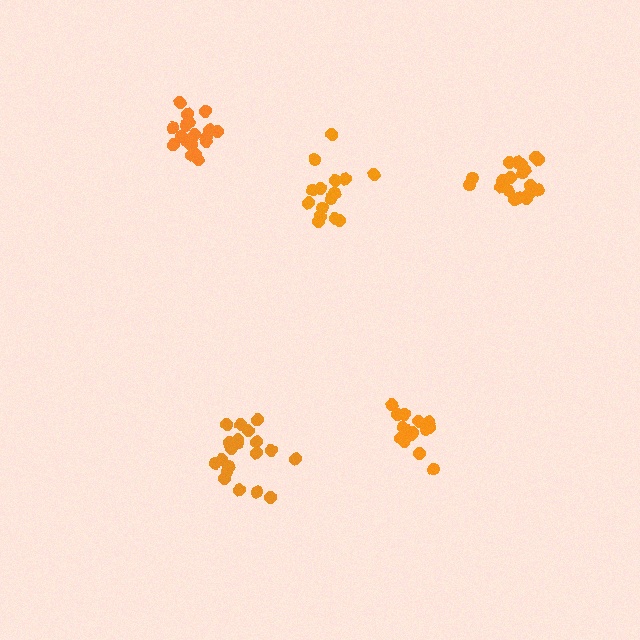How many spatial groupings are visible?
There are 5 spatial groupings.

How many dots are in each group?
Group 1: 20 dots, Group 2: 15 dots, Group 3: 20 dots, Group 4: 15 dots, Group 5: 18 dots (88 total).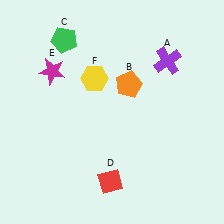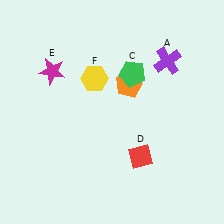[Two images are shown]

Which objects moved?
The objects that moved are: the green pentagon (C), the red diamond (D).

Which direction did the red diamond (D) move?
The red diamond (D) moved right.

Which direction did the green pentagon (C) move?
The green pentagon (C) moved right.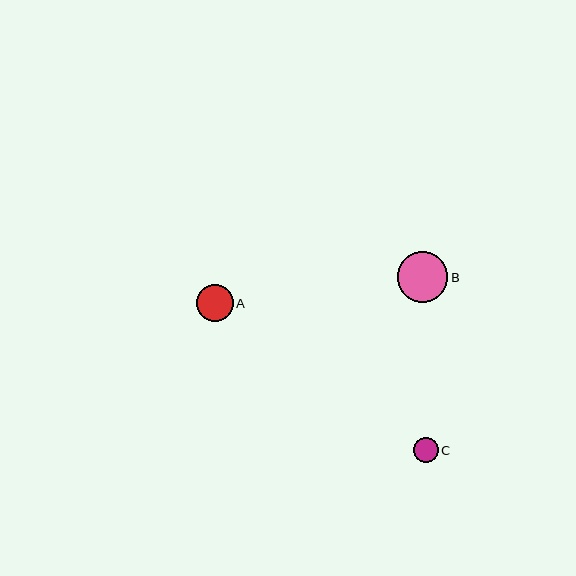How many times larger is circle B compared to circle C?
Circle B is approximately 2.0 times the size of circle C.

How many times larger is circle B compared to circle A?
Circle B is approximately 1.4 times the size of circle A.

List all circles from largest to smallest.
From largest to smallest: B, A, C.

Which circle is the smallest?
Circle C is the smallest with a size of approximately 25 pixels.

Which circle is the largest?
Circle B is the largest with a size of approximately 50 pixels.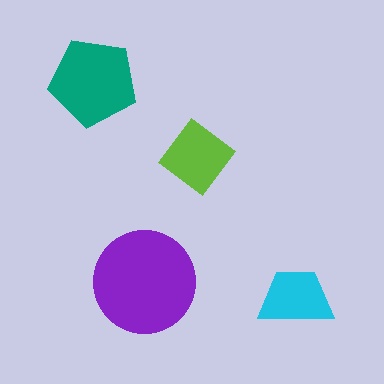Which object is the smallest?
The cyan trapezoid.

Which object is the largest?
The purple circle.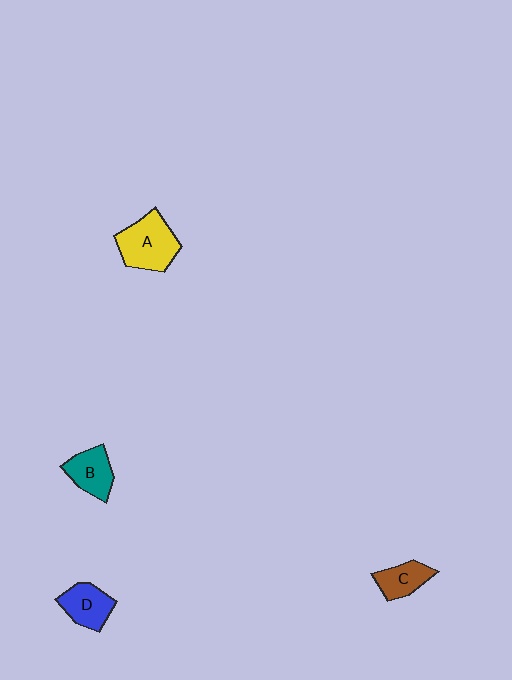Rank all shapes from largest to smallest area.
From largest to smallest: A (yellow), D (blue), B (teal), C (brown).